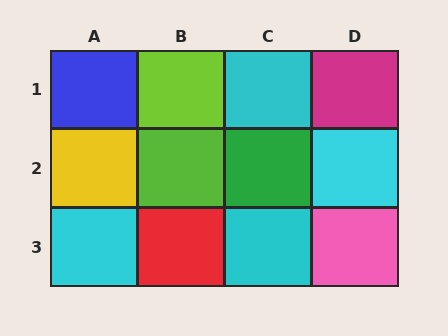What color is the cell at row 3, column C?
Cyan.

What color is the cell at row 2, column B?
Lime.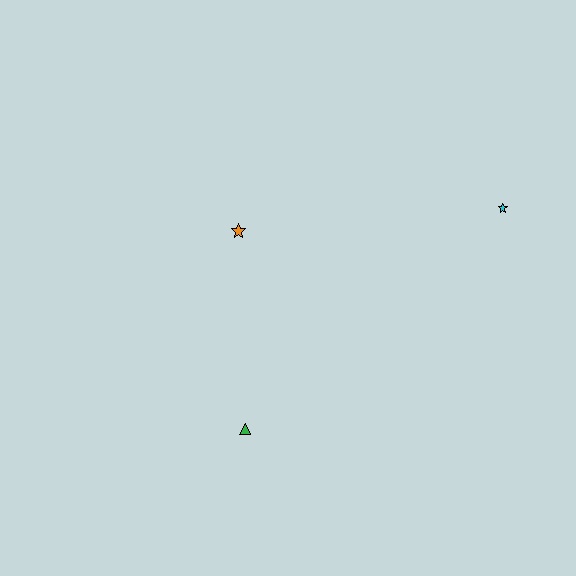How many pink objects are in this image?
There are no pink objects.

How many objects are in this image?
There are 3 objects.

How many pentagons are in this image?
There are no pentagons.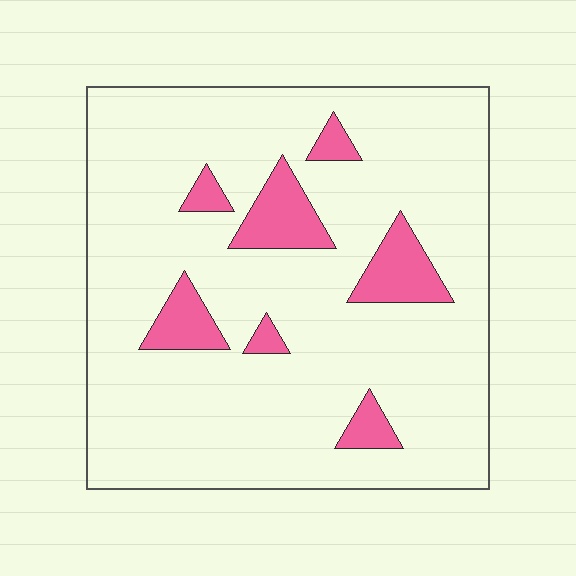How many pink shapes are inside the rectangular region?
7.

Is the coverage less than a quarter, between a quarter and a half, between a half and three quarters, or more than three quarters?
Less than a quarter.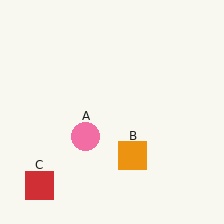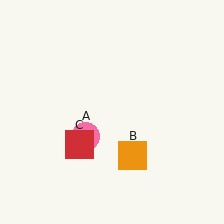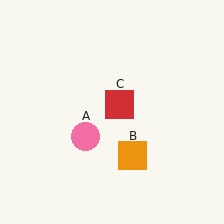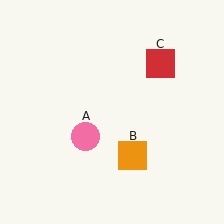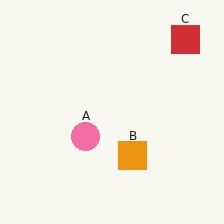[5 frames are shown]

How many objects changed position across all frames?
1 object changed position: red square (object C).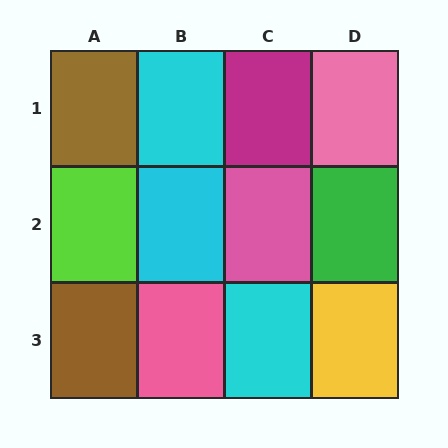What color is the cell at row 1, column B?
Cyan.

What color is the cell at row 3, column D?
Yellow.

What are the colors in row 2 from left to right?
Lime, cyan, pink, green.